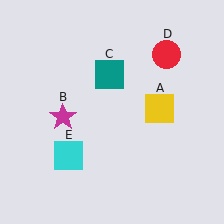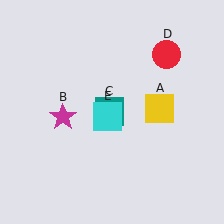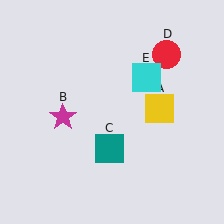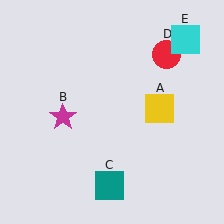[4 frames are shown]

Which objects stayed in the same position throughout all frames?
Yellow square (object A) and magenta star (object B) and red circle (object D) remained stationary.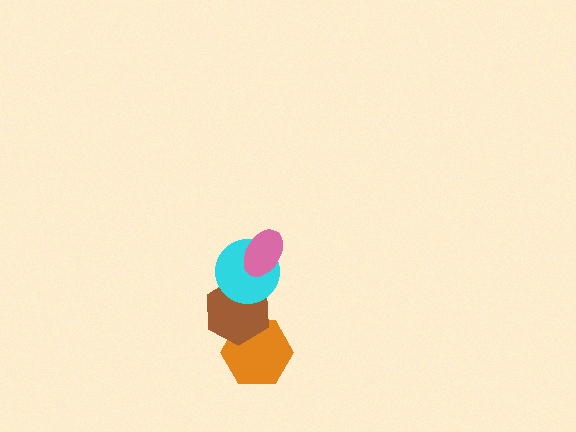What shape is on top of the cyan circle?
The pink ellipse is on top of the cyan circle.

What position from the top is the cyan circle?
The cyan circle is 2nd from the top.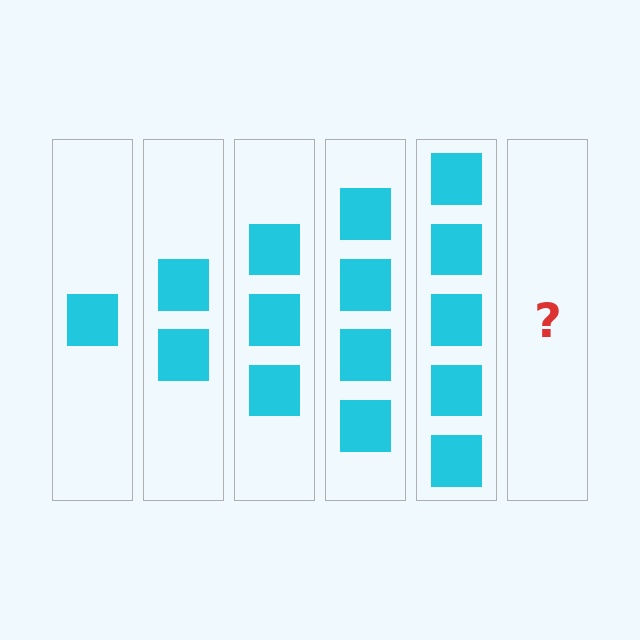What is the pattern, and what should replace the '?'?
The pattern is that each step adds one more square. The '?' should be 6 squares.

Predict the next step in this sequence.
The next step is 6 squares.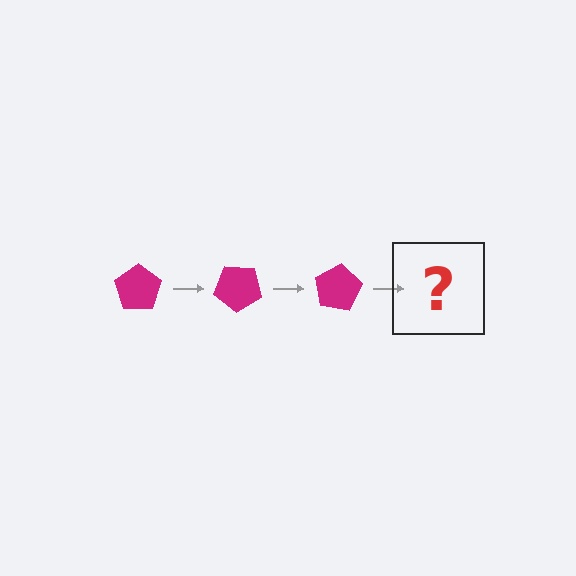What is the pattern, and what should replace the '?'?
The pattern is that the pentagon rotates 40 degrees each step. The '?' should be a magenta pentagon rotated 120 degrees.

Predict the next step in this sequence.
The next step is a magenta pentagon rotated 120 degrees.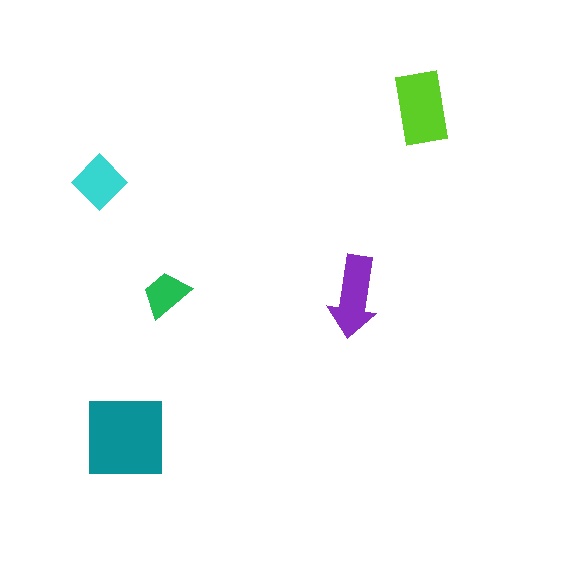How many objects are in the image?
There are 5 objects in the image.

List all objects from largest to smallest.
The teal square, the lime rectangle, the purple arrow, the cyan diamond, the green trapezoid.